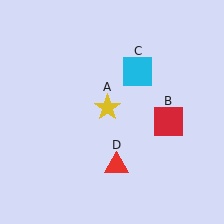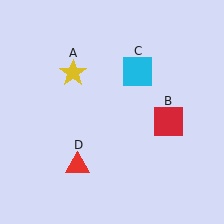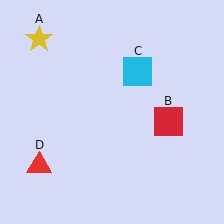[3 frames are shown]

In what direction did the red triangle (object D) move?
The red triangle (object D) moved left.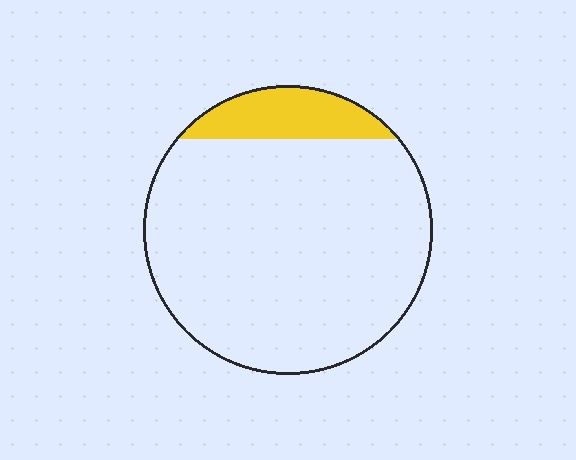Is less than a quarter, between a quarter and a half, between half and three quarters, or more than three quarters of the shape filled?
Less than a quarter.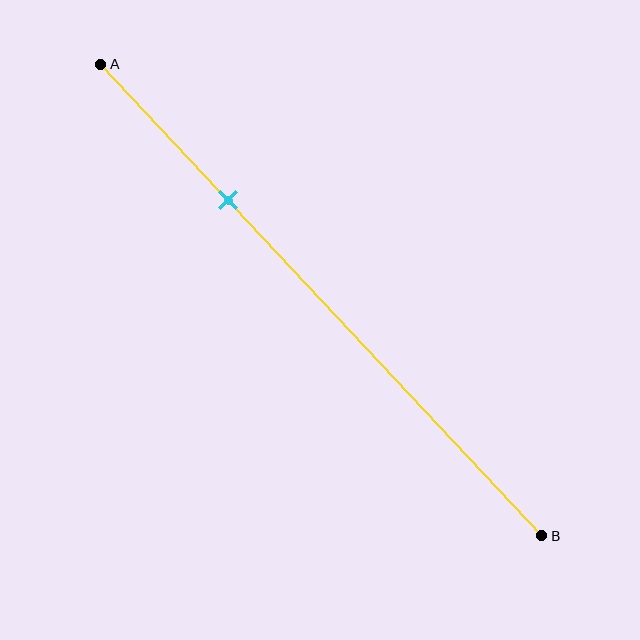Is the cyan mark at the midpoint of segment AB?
No, the mark is at about 30% from A, not at the 50% midpoint.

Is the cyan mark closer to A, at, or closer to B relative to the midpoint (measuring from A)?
The cyan mark is closer to point A than the midpoint of segment AB.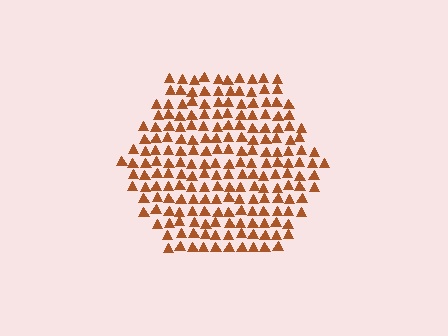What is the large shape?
The large shape is a hexagon.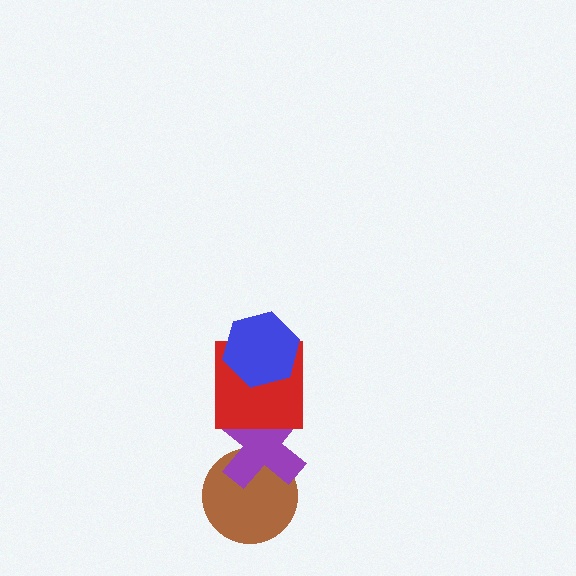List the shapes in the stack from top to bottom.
From top to bottom: the blue hexagon, the red square, the purple cross, the brown circle.